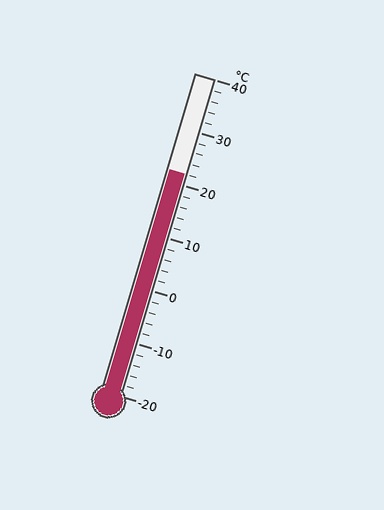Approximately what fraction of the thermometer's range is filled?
The thermometer is filled to approximately 70% of its range.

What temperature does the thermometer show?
The thermometer shows approximately 22°C.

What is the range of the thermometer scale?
The thermometer scale ranges from -20°C to 40°C.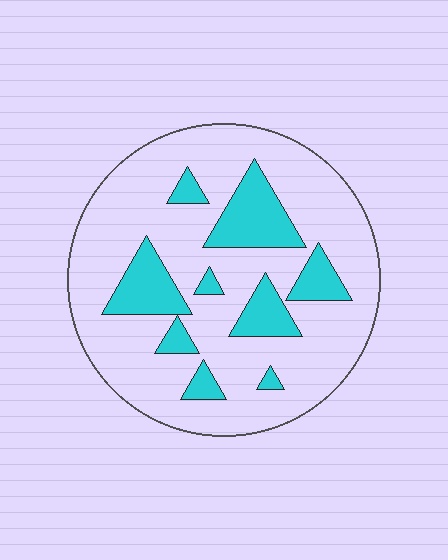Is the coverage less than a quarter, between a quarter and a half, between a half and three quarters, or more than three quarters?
Less than a quarter.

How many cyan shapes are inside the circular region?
9.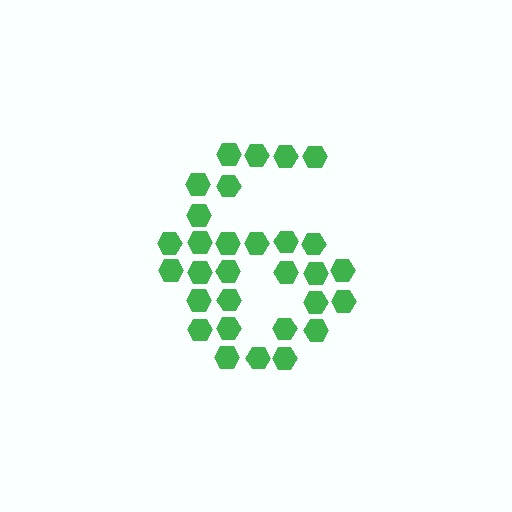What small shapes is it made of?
It is made of small hexagons.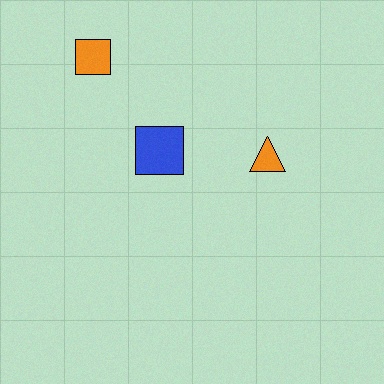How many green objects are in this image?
There are no green objects.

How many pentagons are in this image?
There are no pentagons.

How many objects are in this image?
There are 3 objects.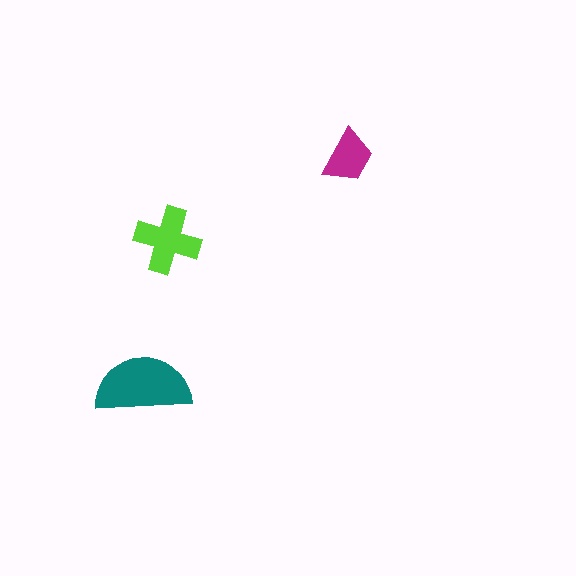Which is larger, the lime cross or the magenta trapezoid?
The lime cross.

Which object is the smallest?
The magenta trapezoid.